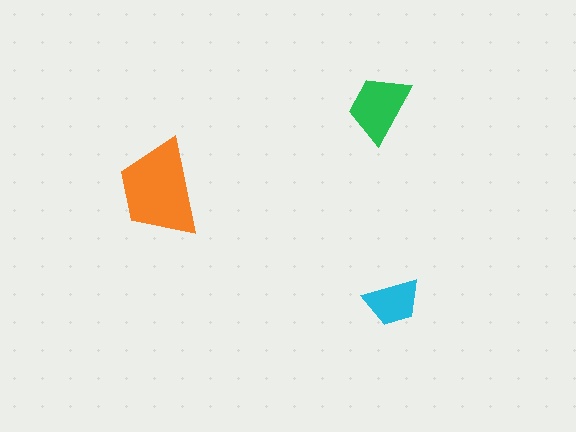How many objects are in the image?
There are 3 objects in the image.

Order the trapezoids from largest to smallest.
the orange one, the green one, the cyan one.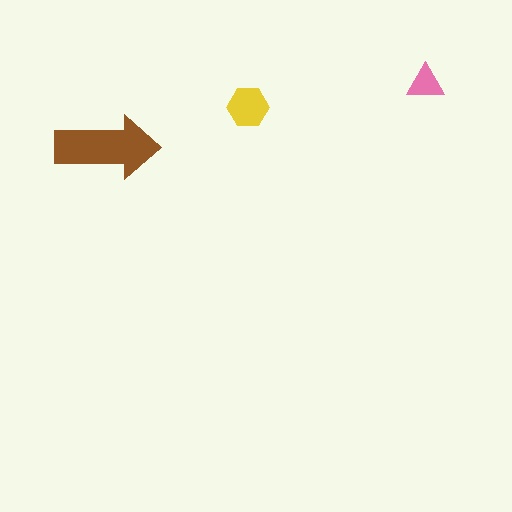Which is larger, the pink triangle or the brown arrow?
The brown arrow.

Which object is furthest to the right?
The pink triangle is rightmost.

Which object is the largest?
The brown arrow.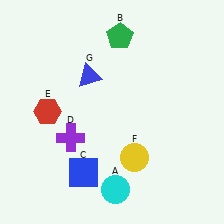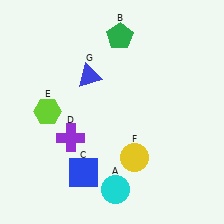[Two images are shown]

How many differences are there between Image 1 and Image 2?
There is 1 difference between the two images.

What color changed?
The hexagon (E) changed from red in Image 1 to lime in Image 2.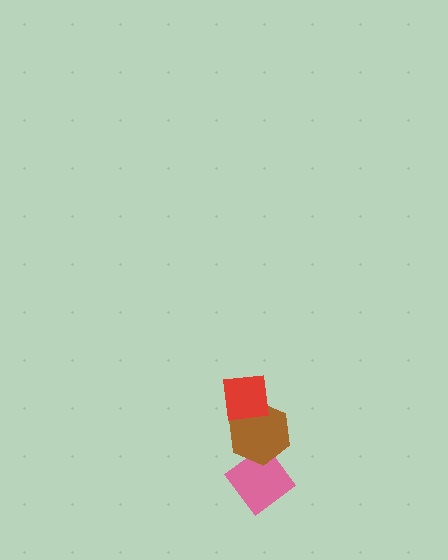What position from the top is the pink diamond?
The pink diamond is 3rd from the top.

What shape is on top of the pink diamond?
The brown hexagon is on top of the pink diamond.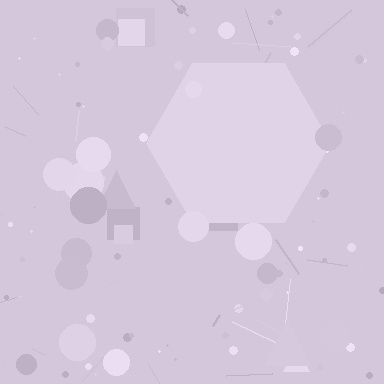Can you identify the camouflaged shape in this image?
The camouflaged shape is a hexagon.